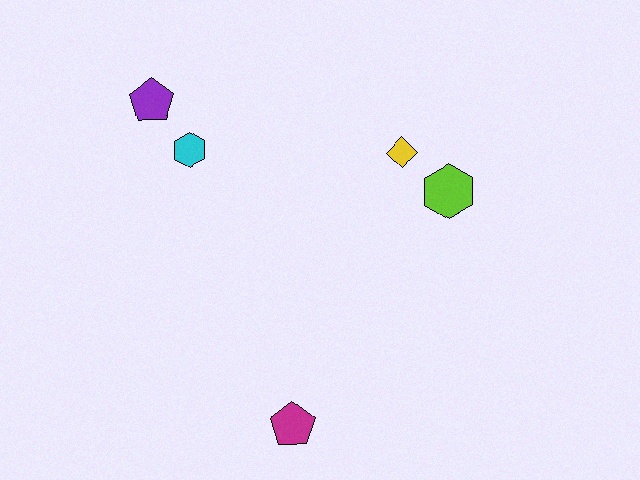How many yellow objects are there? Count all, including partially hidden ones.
There is 1 yellow object.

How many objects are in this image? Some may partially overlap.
There are 5 objects.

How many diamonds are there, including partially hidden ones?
There is 1 diamond.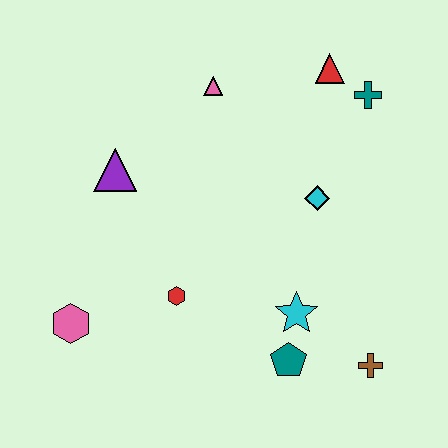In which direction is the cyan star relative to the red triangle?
The cyan star is below the red triangle.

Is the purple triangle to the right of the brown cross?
No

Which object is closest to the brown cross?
The teal pentagon is closest to the brown cross.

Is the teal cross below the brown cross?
No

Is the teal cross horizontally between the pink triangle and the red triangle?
No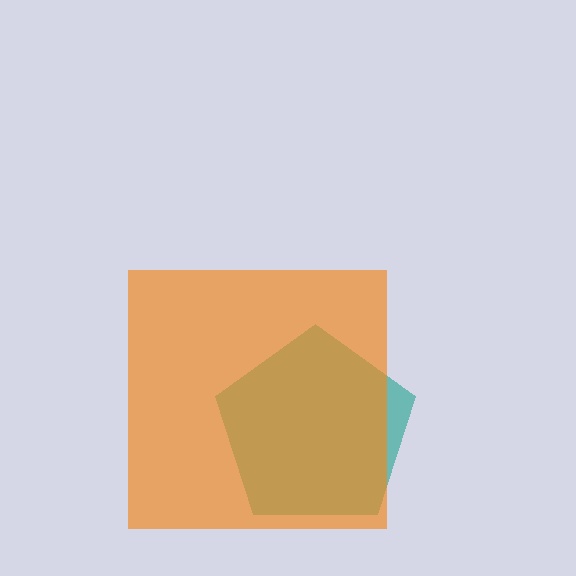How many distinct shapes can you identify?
There are 2 distinct shapes: a teal pentagon, an orange square.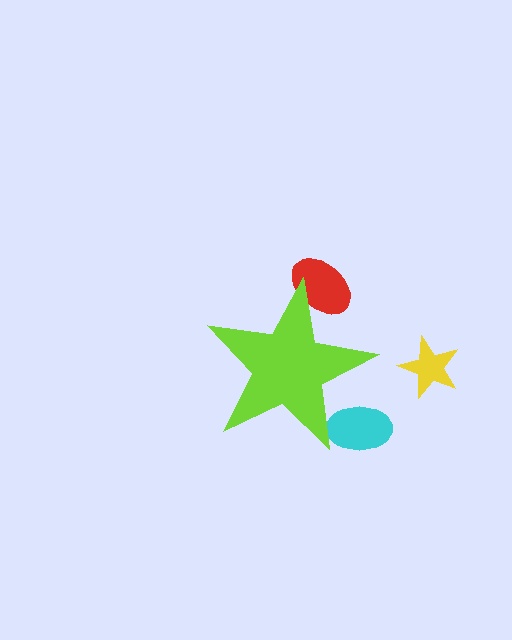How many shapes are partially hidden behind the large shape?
2 shapes are partially hidden.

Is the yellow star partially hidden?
No, the yellow star is fully visible.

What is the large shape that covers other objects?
A lime star.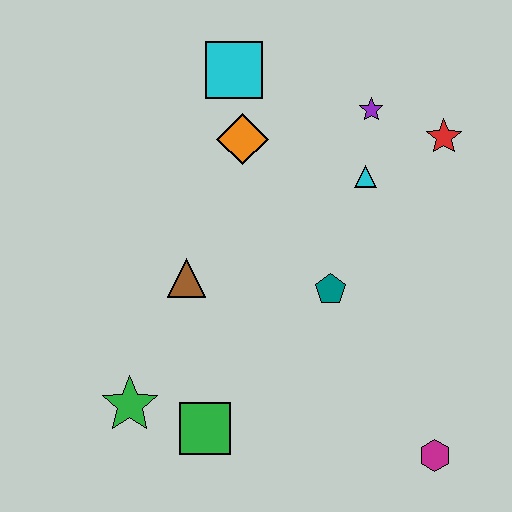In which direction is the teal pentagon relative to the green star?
The teal pentagon is to the right of the green star.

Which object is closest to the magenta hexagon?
The teal pentagon is closest to the magenta hexagon.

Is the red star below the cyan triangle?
No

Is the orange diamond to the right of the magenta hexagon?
No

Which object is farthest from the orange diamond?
The magenta hexagon is farthest from the orange diamond.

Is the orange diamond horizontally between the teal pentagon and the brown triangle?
Yes